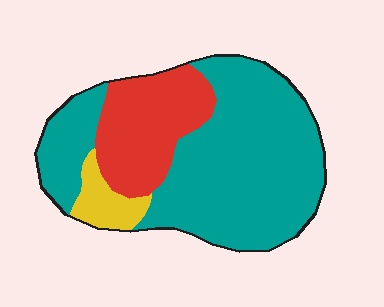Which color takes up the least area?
Yellow, at roughly 5%.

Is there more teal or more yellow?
Teal.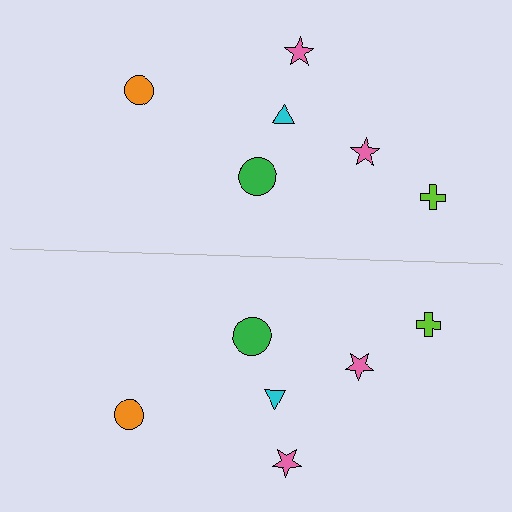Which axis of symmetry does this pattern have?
The pattern has a horizontal axis of symmetry running through the center of the image.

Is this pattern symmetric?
Yes, this pattern has bilateral (reflection) symmetry.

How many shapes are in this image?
There are 12 shapes in this image.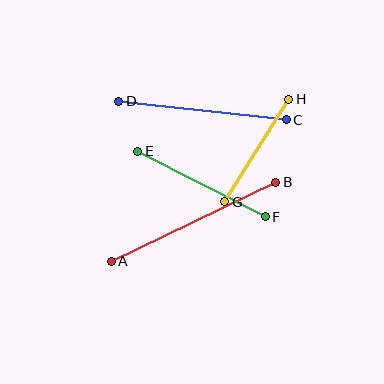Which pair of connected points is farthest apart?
Points A and B are farthest apart.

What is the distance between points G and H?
The distance is approximately 121 pixels.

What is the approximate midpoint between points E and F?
The midpoint is at approximately (201, 184) pixels.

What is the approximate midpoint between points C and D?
The midpoint is at approximately (203, 111) pixels.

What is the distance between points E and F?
The distance is approximately 144 pixels.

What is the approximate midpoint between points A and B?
The midpoint is at approximately (193, 222) pixels.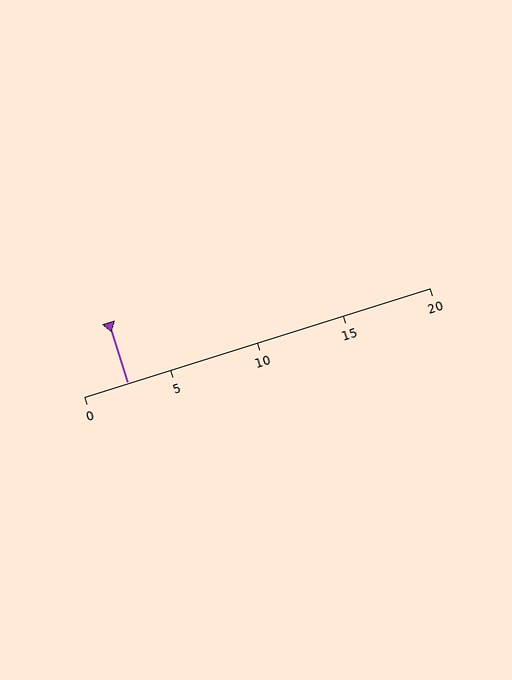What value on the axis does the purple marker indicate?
The marker indicates approximately 2.5.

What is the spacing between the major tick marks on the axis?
The major ticks are spaced 5 apart.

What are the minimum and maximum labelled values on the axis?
The axis runs from 0 to 20.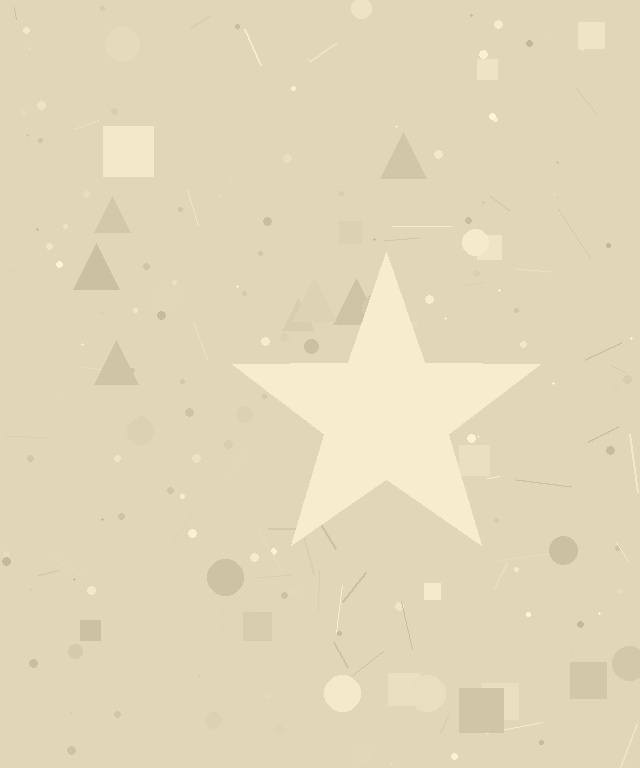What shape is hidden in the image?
A star is hidden in the image.